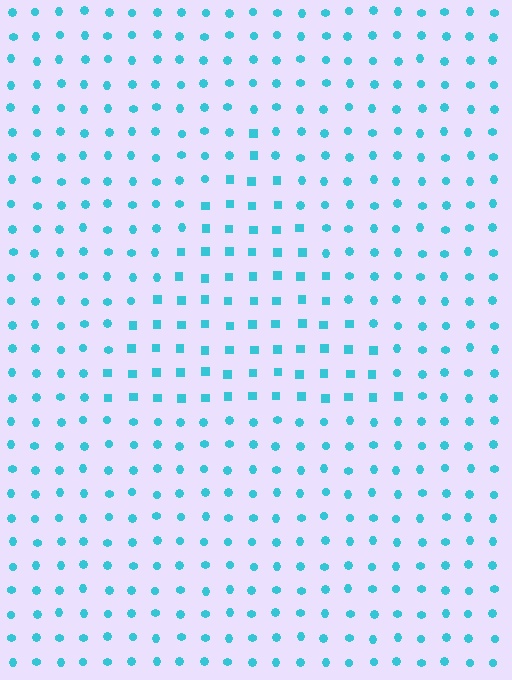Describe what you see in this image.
The image is filled with small cyan elements arranged in a uniform grid. A triangle-shaped region contains squares, while the surrounding area contains circles. The boundary is defined purely by the change in element shape.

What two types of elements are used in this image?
The image uses squares inside the triangle region and circles outside it.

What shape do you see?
I see a triangle.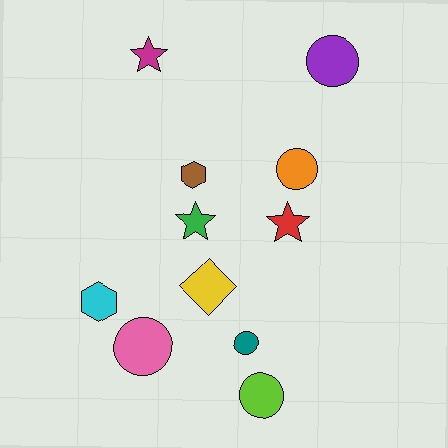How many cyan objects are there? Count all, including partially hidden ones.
There is 1 cyan object.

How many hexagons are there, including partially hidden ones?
There are 2 hexagons.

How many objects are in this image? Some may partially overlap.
There are 11 objects.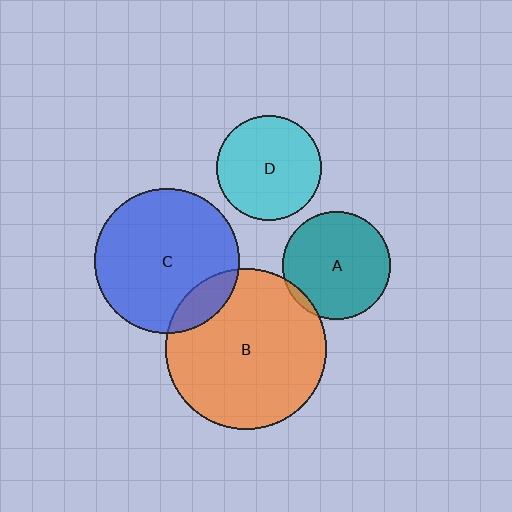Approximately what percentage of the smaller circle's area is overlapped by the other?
Approximately 5%.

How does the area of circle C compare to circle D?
Approximately 1.9 times.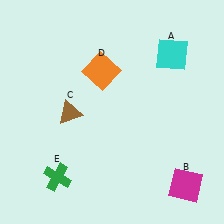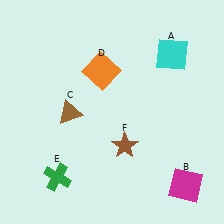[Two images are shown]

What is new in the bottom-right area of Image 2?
A brown star (F) was added in the bottom-right area of Image 2.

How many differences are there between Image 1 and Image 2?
There is 1 difference between the two images.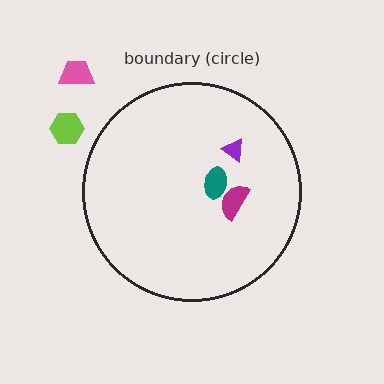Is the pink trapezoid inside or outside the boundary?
Outside.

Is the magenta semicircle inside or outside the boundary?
Inside.